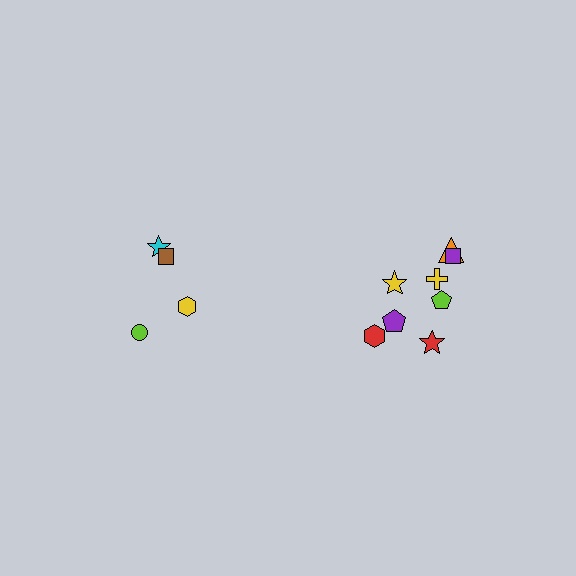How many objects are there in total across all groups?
There are 12 objects.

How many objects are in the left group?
There are 4 objects.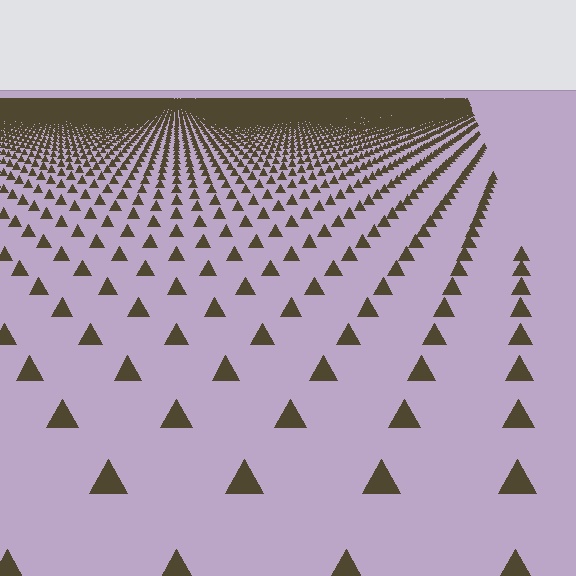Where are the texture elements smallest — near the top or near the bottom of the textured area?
Near the top.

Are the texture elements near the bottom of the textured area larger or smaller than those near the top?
Larger. Near the bottom, elements are closer to the viewer and appear at a bigger on-screen size.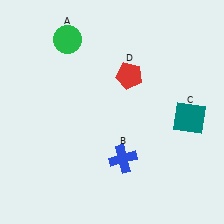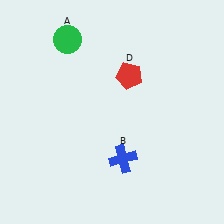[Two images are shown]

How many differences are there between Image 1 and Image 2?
There is 1 difference between the two images.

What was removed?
The teal square (C) was removed in Image 2.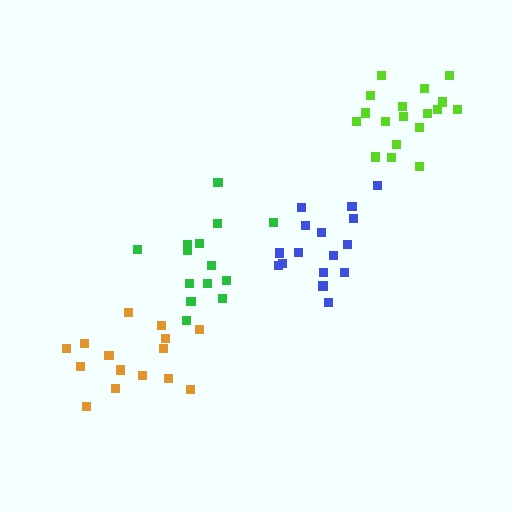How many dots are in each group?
Group 1: 14 dots, Group 2: 16 dots, Group 3: 15 dots, Group 4: 18 dots (63 total).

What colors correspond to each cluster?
The clusters are colored: green, blue, orange, lime.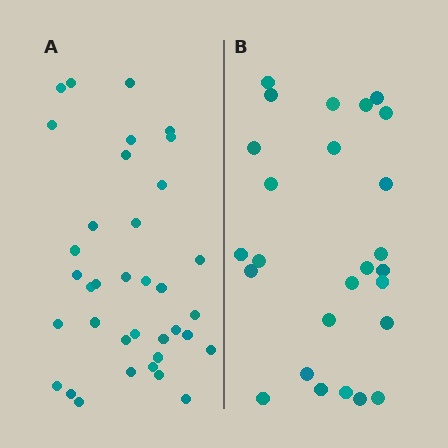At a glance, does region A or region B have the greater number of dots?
Region A (the left region) has more dots.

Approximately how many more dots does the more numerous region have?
Region A has roughly 10 or so more dots than region B.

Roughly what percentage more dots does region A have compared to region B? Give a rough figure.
About 40% more.